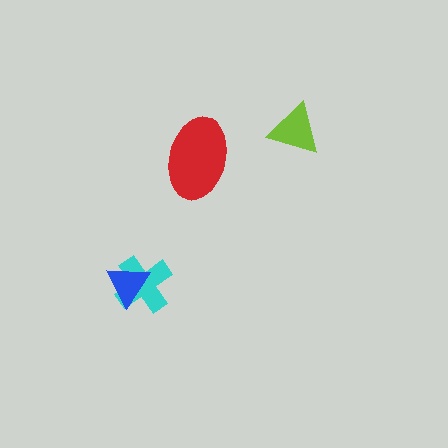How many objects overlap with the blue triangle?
1 object overlaps with the blue triangle.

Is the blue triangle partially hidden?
No, no other shape covers it.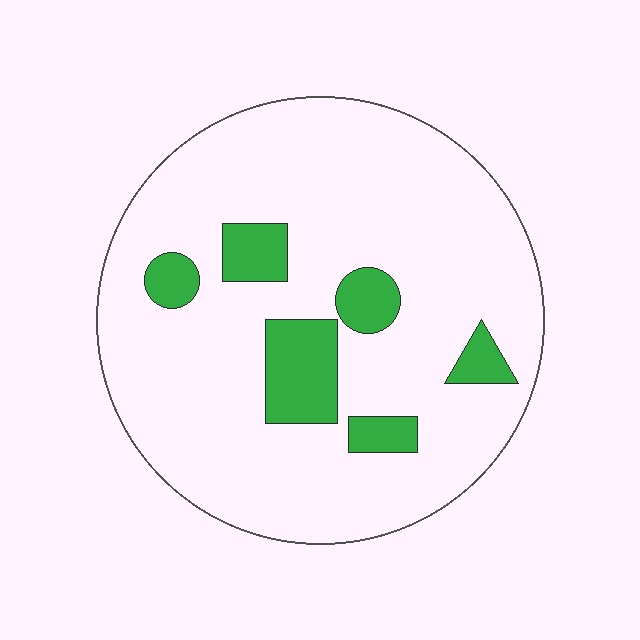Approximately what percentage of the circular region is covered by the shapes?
Approximately 15%.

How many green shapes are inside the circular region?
6.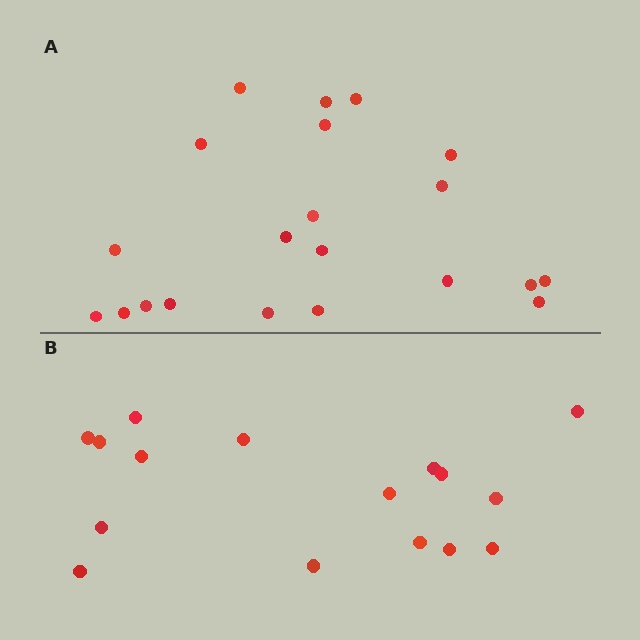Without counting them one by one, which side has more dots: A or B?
Region A (the top region) has more dots.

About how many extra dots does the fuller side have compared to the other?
Region A has about 5 more dots than region B.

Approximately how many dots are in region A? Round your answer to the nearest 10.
About 20 dots. (The exact count is 21, which rounds to 20.)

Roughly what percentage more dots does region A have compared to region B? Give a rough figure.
About 30% more.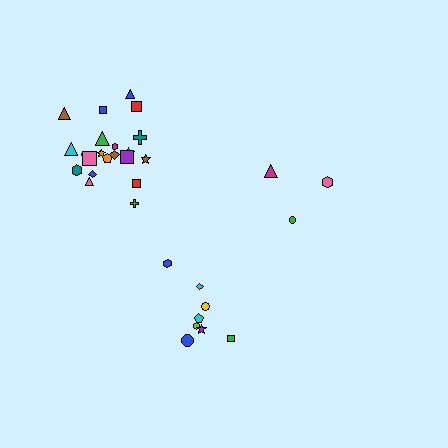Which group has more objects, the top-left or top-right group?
The top-left group.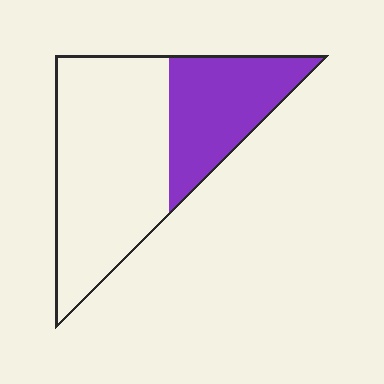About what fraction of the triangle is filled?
About one third (1/3).